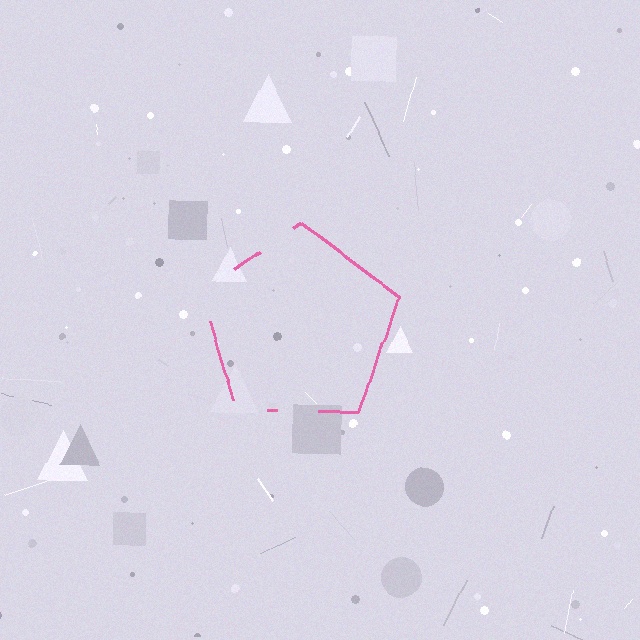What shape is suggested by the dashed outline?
The dashed outline suggests a pentagon.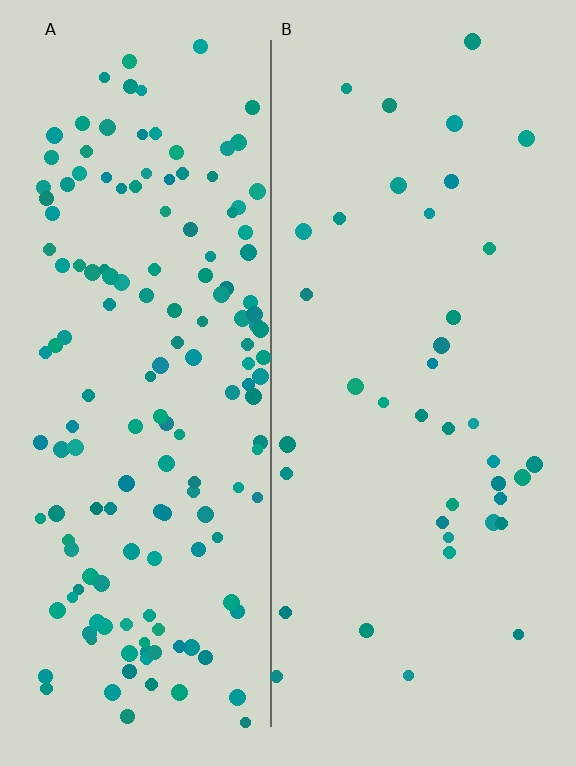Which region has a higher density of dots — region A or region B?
A (the left).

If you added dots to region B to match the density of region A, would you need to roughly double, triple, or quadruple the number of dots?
Approximately quadruple.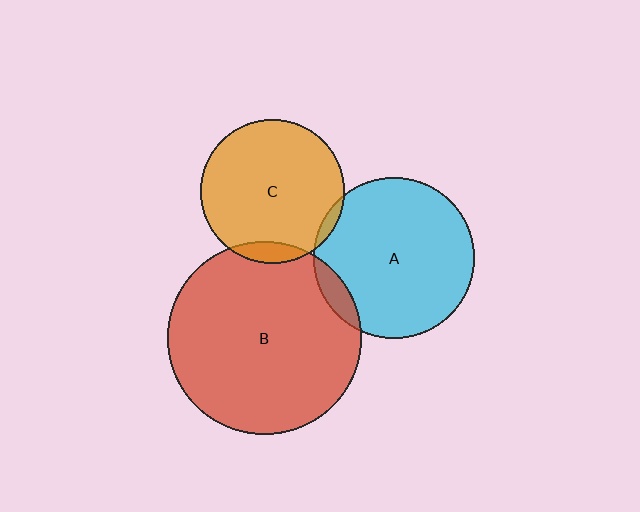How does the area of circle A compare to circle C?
Approximately 1.2 times.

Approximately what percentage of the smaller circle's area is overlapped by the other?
Approximately 5%.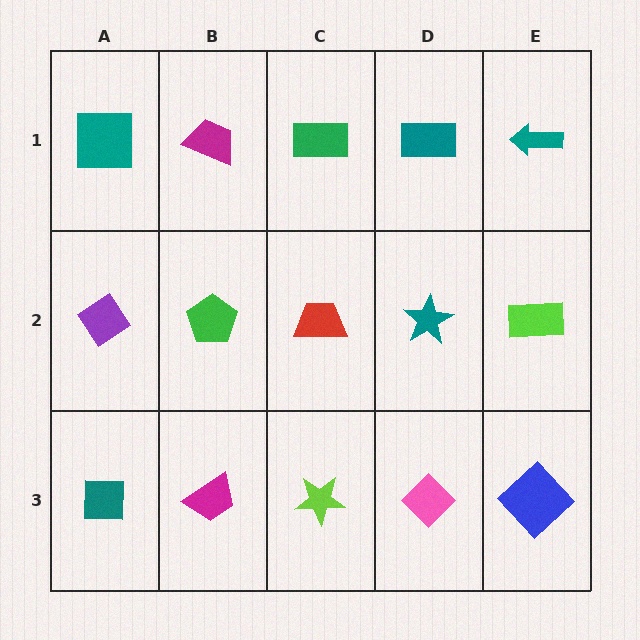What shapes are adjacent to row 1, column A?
A purple diamond (row 2, column A), a magenta trapezoid (row 1, column B).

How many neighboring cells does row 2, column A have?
3.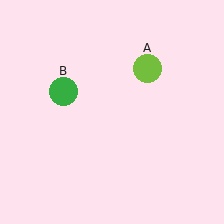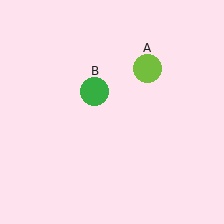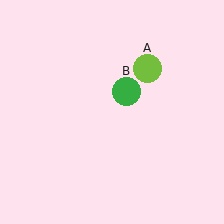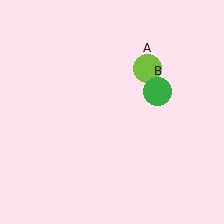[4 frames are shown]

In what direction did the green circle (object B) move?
The green circle (object B) moved right.